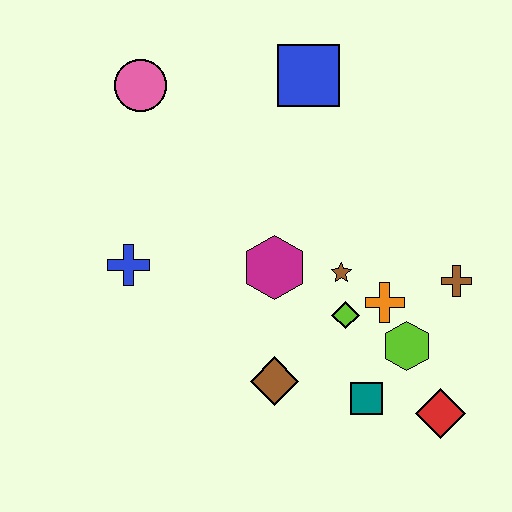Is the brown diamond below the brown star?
Yes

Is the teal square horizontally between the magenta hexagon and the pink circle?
No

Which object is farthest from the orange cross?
The pink circle is farthest from the orange cross.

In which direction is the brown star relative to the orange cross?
The brown star is to the left of the orange cross.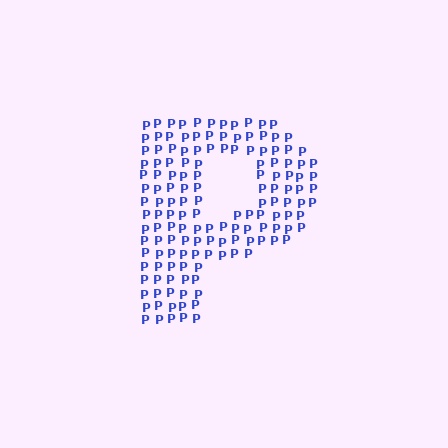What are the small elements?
The small elements are letter P's.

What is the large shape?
The large shape is the letter P.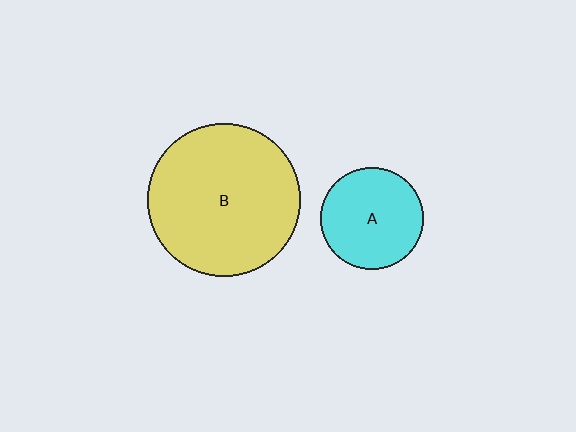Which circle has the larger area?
Circle B (yellow).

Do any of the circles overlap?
No, none of the circles overlap.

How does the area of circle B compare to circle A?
Approximately 2.2 times.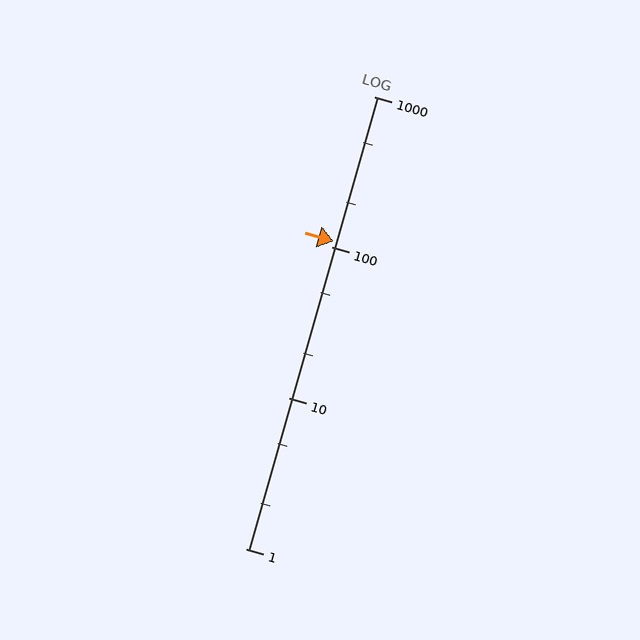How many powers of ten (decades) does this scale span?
The scale spans 3 decades, from 1 to 1000.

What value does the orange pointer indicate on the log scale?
The pointer indicates approximately 110.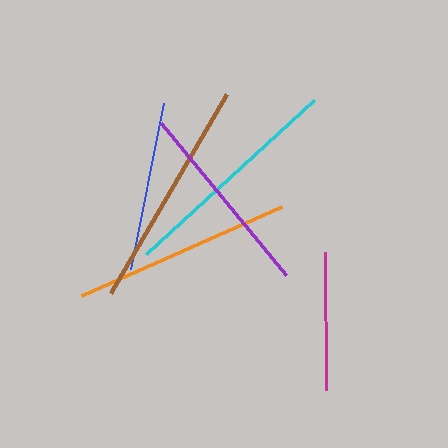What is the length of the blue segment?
The blue segment is approximately 169 pixels long.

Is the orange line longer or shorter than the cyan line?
The cyan line is longer than the orange line.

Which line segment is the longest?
The brown line is the longest at approximately 230 pixels.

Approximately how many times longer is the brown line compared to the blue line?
The brown line is approximately 1.4 times the length of the blue line.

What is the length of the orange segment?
The orange segment is approximately 218 pixels long.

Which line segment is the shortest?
The magenta line is the shortest at approximately 138 pixels.